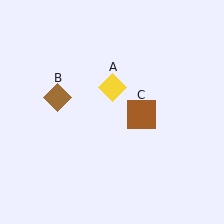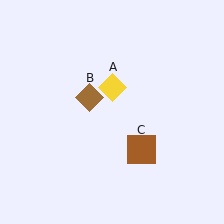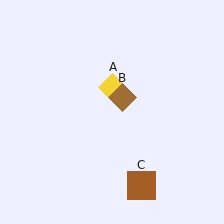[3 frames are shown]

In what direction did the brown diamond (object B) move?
The brown diamond (object B) moved right.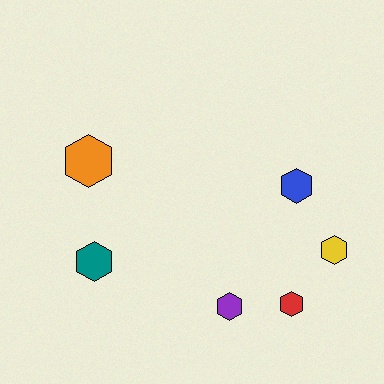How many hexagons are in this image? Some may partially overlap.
There are 6 hexagons.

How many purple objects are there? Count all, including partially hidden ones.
There is 1 purple object.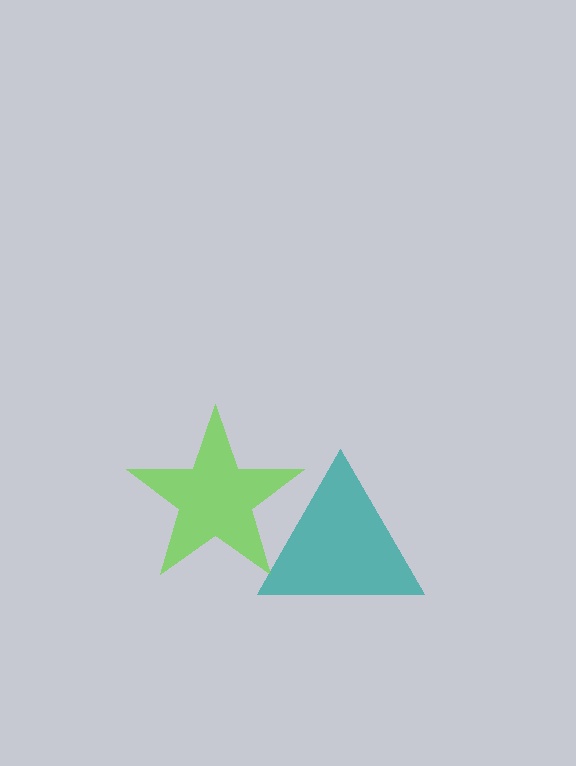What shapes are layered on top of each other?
The layered shapes are: a teal triangle, a lime star.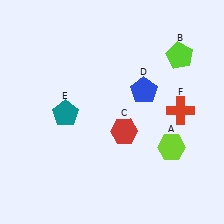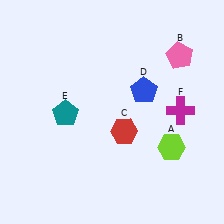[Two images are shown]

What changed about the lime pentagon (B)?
In Image 1, B is lime. In Image 2, it changed to pink.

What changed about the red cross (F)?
In Image 1, F is red. In Image 2, it changed to magenta.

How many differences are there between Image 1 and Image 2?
There are 2 differences between the two images.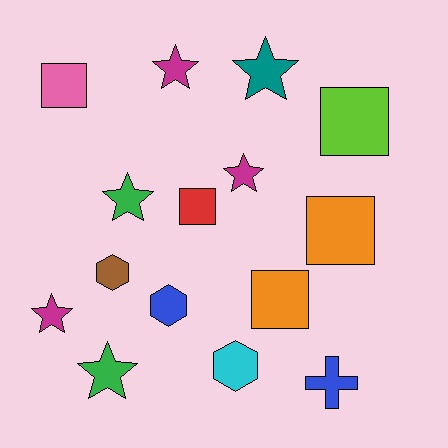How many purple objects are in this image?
There are no purple objects.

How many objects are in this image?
There are 15 objects.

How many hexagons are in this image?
There are 3 hexagons.